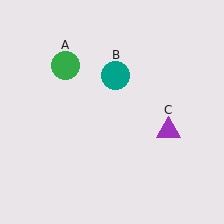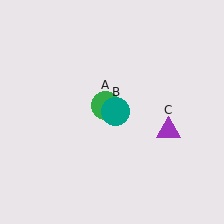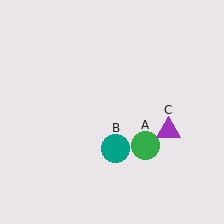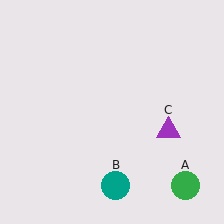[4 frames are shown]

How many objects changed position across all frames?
2 objects changed position: green circle (object A), teal circle (object B).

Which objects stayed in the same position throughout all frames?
Purple triangle (object C) remained stationary.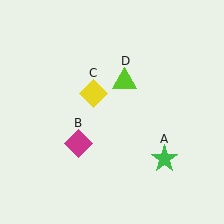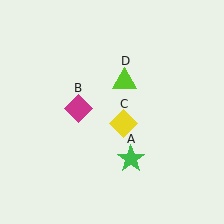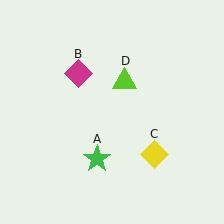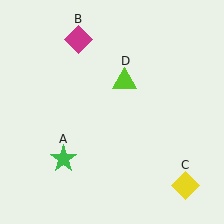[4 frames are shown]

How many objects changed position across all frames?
3 objects changed position: green star (object A), magenta diamond (object B), yellow diamond (object C).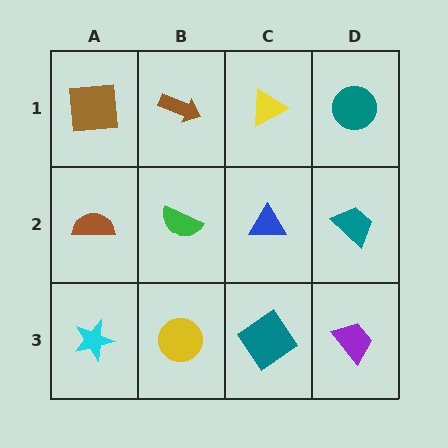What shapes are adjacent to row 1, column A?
A brown semicircle (row 2, column A), a brown arrow (row 1, column B).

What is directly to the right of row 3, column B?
A teal diamond.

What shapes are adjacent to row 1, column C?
A blue triangle (row 2, column C), a brown arrow (row 1, column B), a teal circle (row 1, column D).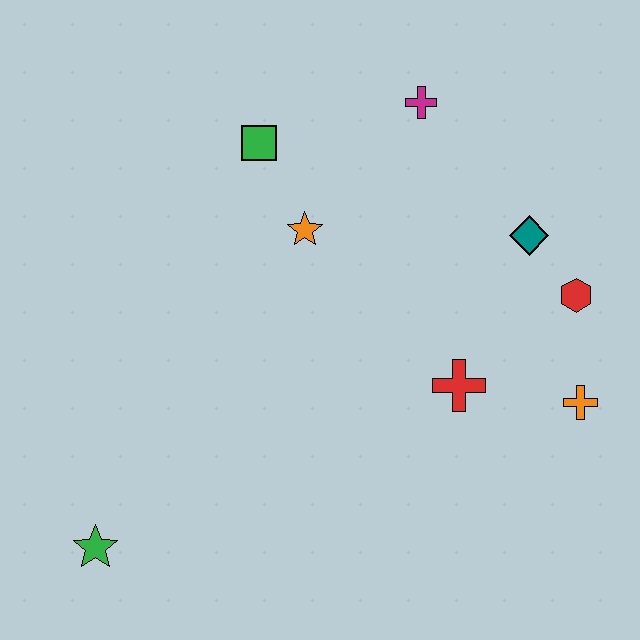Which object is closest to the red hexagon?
The teal diamond is closest to the red hexagon.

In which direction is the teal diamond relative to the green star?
The teal diamond is to the right of the green star.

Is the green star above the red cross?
No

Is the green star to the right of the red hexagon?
No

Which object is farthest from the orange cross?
The green star is farthest from the orange cross.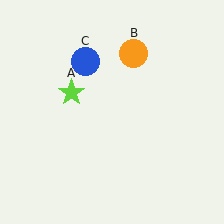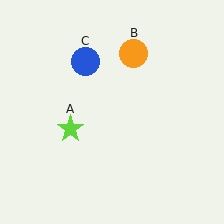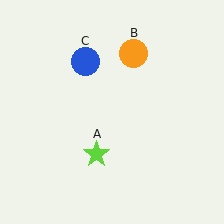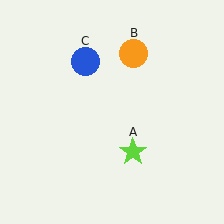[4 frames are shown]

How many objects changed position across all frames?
1 object changed position: lime star (object A).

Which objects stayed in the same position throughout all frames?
Orange circle (object B) and blue circle (object C) remained stationary.